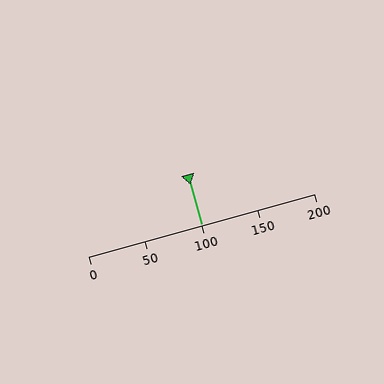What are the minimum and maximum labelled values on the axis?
The axis runs from 0 to 200.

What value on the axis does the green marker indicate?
The marker indicates approximately 100.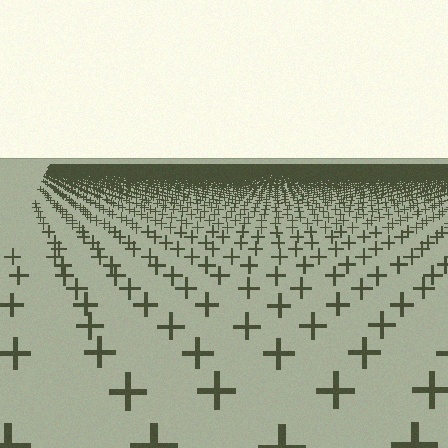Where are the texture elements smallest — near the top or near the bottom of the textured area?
Near the top.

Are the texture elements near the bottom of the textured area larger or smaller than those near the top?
Larger. Near the bottom, elements are closer to the viewer and appear at a bigger on-screen size.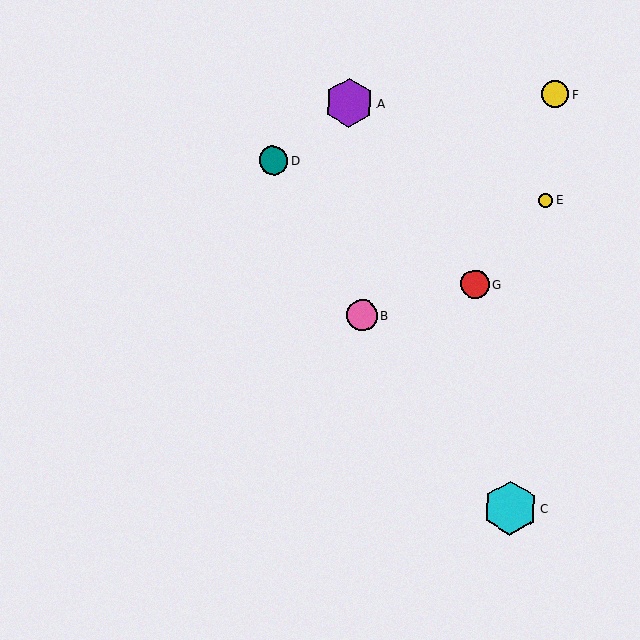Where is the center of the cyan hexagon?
The center of the cyan hexagon is at (510, 508).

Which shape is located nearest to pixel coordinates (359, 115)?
The purple hexagon (labeled A) at (349, 103) is nearest to that location.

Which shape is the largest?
The cyan hexagon (labeled C) is the largest.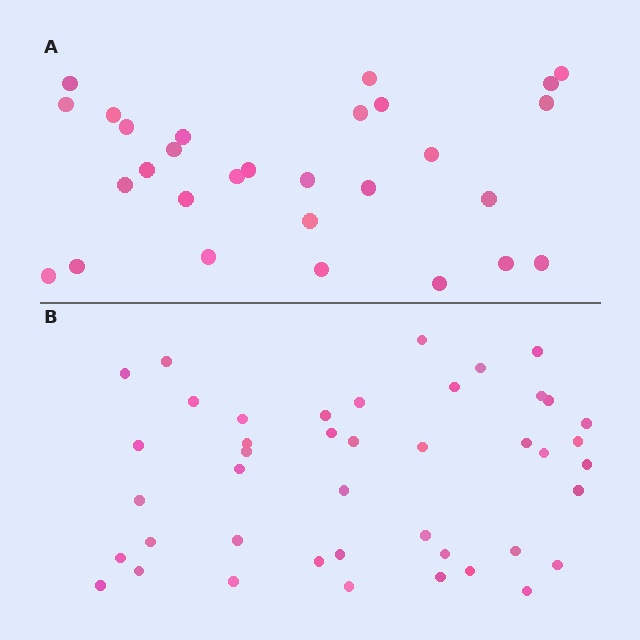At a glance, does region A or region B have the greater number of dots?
Region B (the bottom region) has more dots.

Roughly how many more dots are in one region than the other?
Region B has approximately 15 more dots than region A.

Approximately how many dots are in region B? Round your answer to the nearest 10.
About 40 dots. (The exact count is 43, which rounds to 40.)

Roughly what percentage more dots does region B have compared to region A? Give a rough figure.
About 50% more.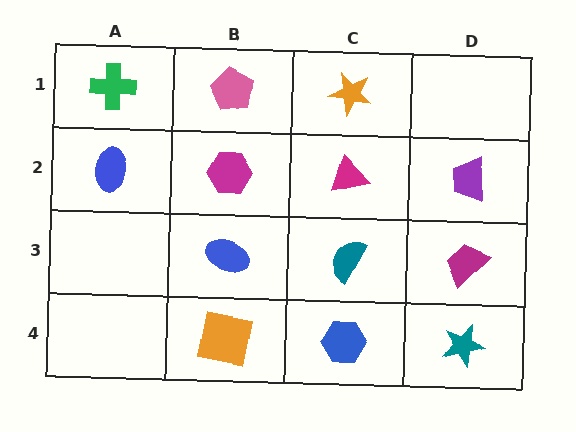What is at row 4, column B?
An orange square.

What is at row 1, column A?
A green cross.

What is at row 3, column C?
A teal semicircle.